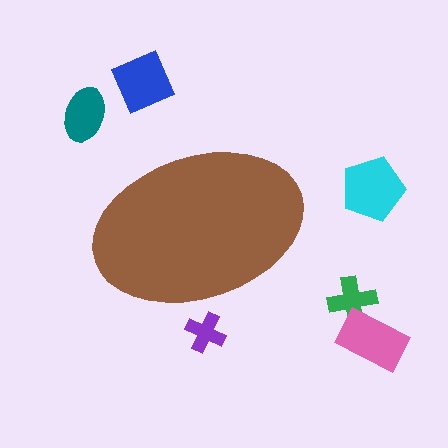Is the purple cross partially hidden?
Yes, the purple cross is partially hidden behind the brown ellipse.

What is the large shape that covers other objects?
A brown ellipse.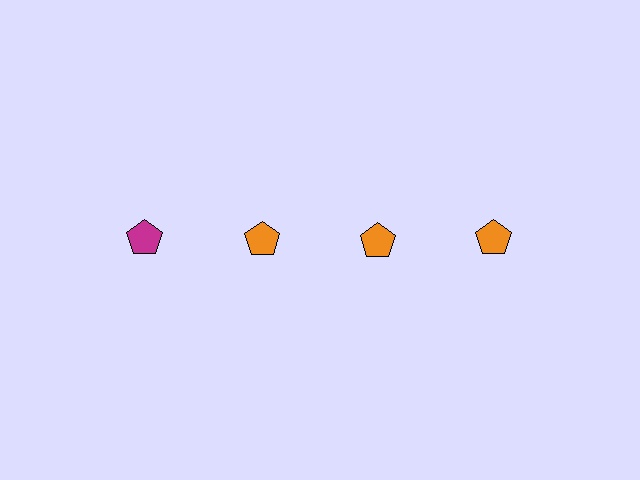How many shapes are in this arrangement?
There are 4 shapes arranged in a grid pattern.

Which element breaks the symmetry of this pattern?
The magenta pentagon in the top row, leftmost column breaks the symmetry. All other shapes are orange pentagons.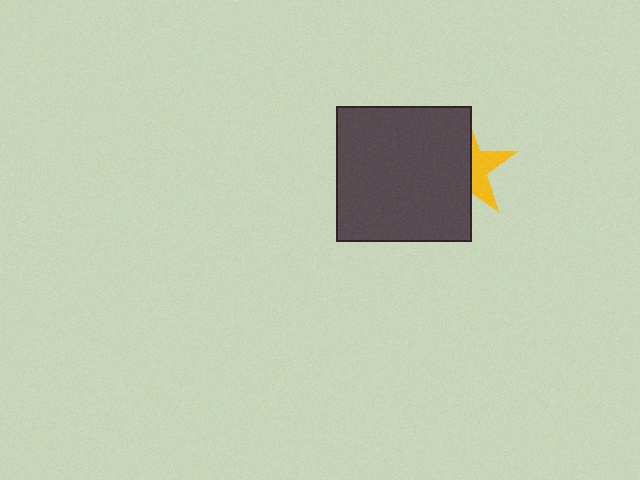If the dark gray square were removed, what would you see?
You would see the complete yellow star.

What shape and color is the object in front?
The object in front is a dark gray square.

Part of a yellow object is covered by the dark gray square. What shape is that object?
It is a star.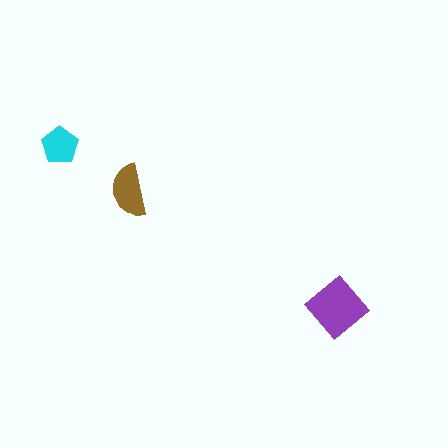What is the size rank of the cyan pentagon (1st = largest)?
3rd.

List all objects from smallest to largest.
The cyan pentagon, the brown semicircle, the purple diamond.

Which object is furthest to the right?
The purple diamond is rightmost.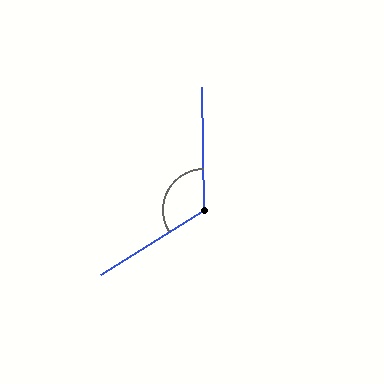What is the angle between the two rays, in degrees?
Approximately 121 degrees.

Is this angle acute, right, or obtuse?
It is obtuse.